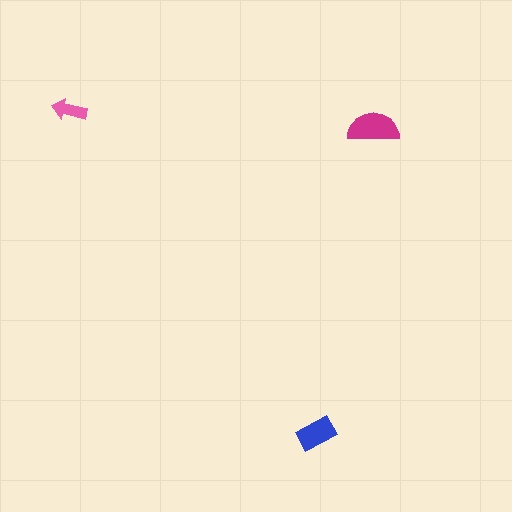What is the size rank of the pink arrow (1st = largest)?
3rd.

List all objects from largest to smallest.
The magenta semicircle, the blue rectangle, the pink arrow.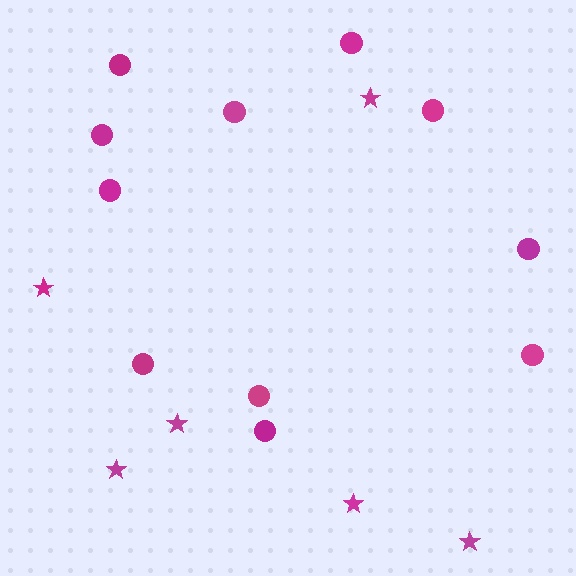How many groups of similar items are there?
There are 2 groups: one group of stars (6) and one group of circles (11).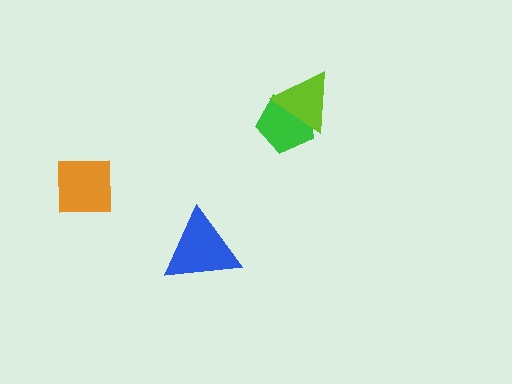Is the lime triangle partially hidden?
No, no other shape covers it.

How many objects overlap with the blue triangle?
0 objects overlap with the blue triangle.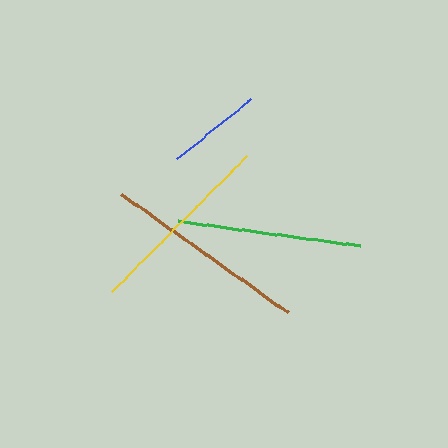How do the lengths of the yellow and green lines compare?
The yellow and green lines are approximately the same length.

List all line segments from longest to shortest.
From longest to shortest: brown, yellow, green, blue.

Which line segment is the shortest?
The blue line is the shortest at approximately 96 pixels.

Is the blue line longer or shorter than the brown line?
The brown line is longer than the blue line.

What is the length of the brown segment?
The brown segment is approximately 205 pixels long.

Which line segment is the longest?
The brown line is the longest at approximately 205 pixels.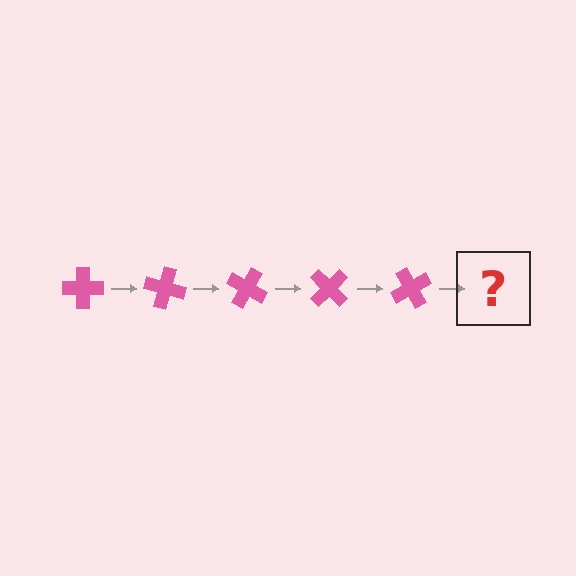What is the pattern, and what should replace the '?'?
The pattern is that the cross rotates 15 degrees each step. The '?' should be a pink cross rotated 75 degrees.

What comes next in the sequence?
The next element should be a pink cross rotated 75 degrees.